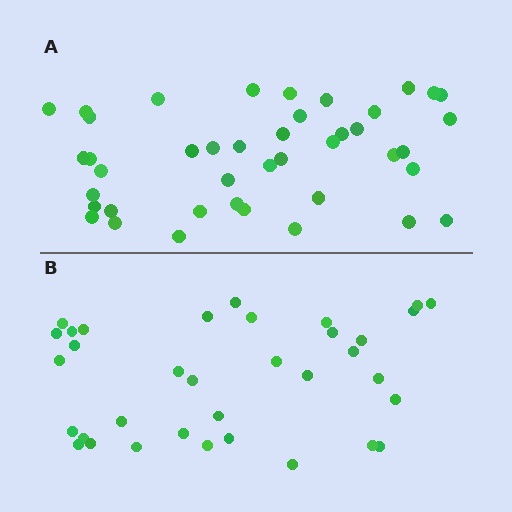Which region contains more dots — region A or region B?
Region A (the top region) has more dots.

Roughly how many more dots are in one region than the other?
Region A has roughly 8 or so more dots than region B.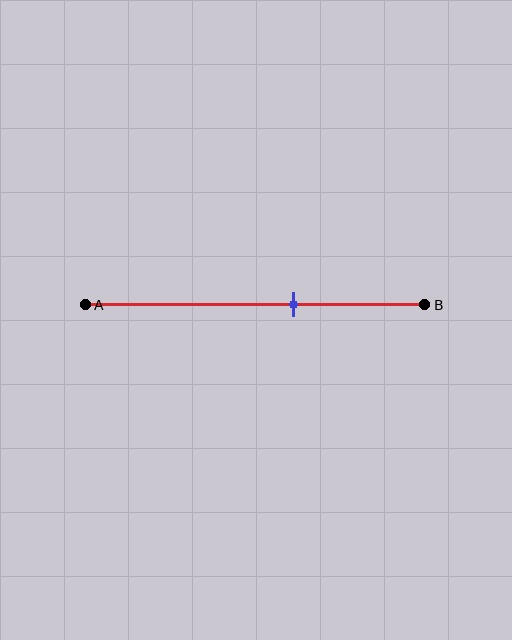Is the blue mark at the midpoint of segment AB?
No, the mark is at about 60% from A, not at the 50% midpoint.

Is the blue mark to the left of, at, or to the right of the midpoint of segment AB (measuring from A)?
The blue mark is to the right of the midpoint of segment AB.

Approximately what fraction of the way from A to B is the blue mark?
The blue mark is approximately 60% of the way from A to B.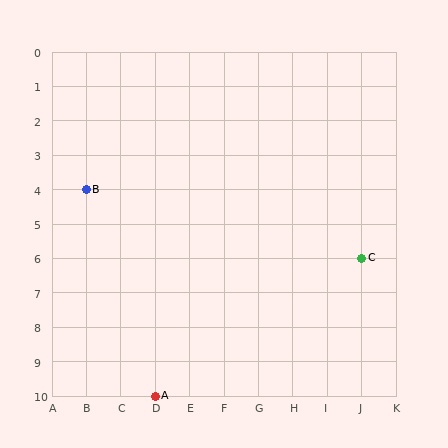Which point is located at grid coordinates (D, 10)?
Point A is at (D, 10).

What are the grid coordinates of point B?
Point B is at grid coordinates (B, 4).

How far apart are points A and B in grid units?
Points A and B are 2 columns and 6 rows apart (about 6.3 grid units diagonally).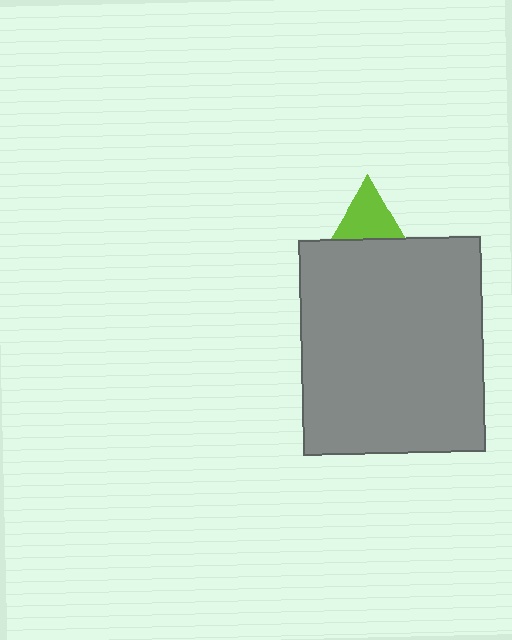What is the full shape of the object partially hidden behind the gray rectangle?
The partially hidden object is a lime triangle.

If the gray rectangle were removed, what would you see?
You would see the complete lime triangle.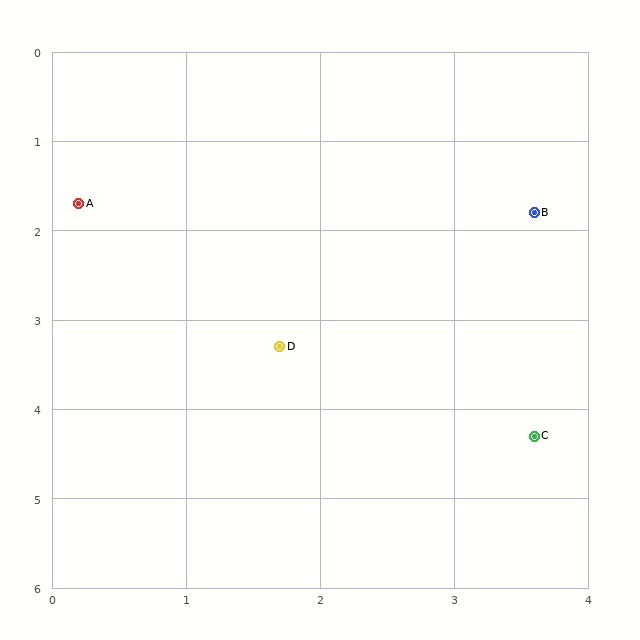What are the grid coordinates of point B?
Point B is at approximately (3.6, 1.8).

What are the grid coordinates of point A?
Point A is at approximately (0.2, 1.7).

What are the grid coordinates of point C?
Point C is at approximately (3.6, 4.3).